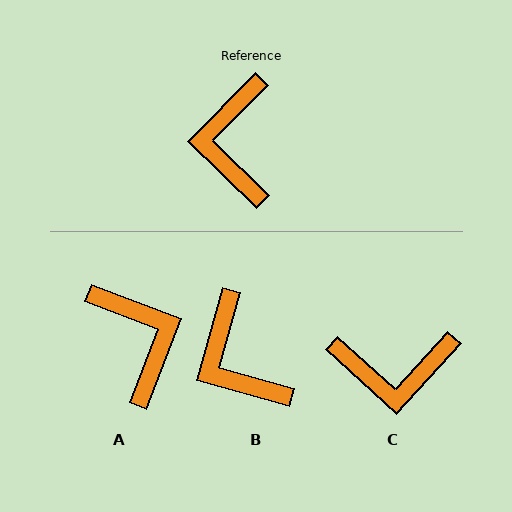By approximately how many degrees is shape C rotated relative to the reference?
Approximately 92 degrees counter-clockwise.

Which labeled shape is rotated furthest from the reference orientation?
A, about 156 degrees away.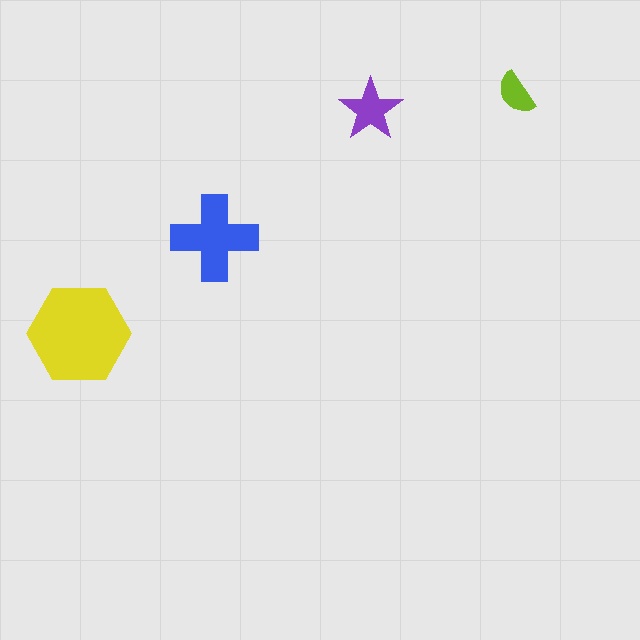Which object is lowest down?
The yellow hexagon is bottommost.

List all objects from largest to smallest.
The yellow hexagon, the blue cross, the purple star, the lime semicircle.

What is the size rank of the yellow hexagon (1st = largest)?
1st.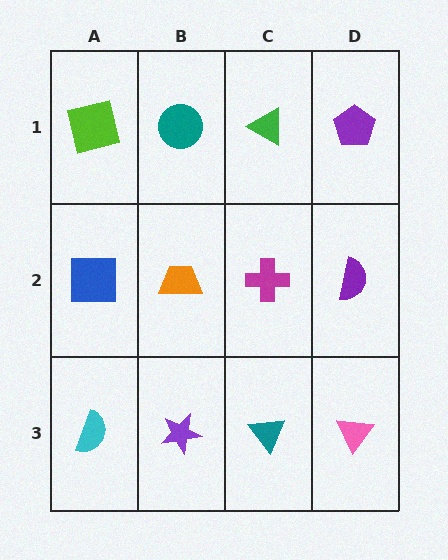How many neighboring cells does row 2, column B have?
4.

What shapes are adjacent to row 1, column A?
A blue square (row 2, column A), a teal circle (row 1, column B).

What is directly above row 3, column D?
A purple semicircle.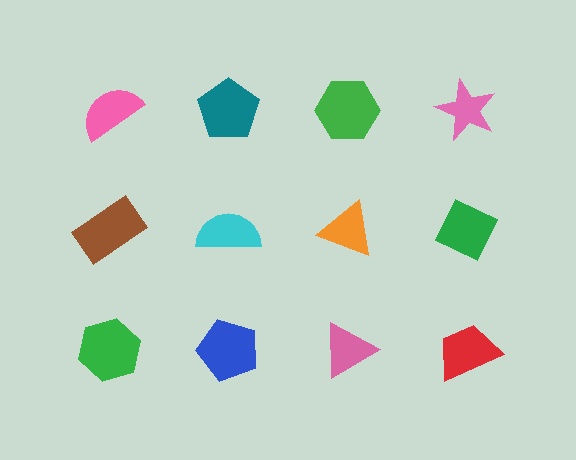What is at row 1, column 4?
A pink star.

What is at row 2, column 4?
A green diamond.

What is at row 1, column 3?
A green hexagon.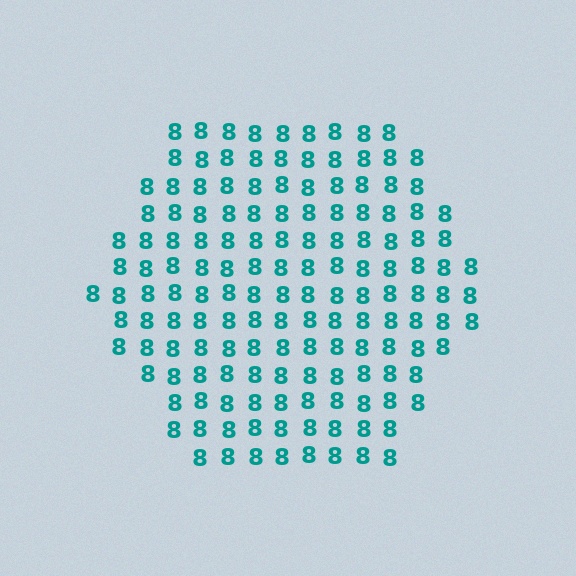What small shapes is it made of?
It is made of small digit 8's.